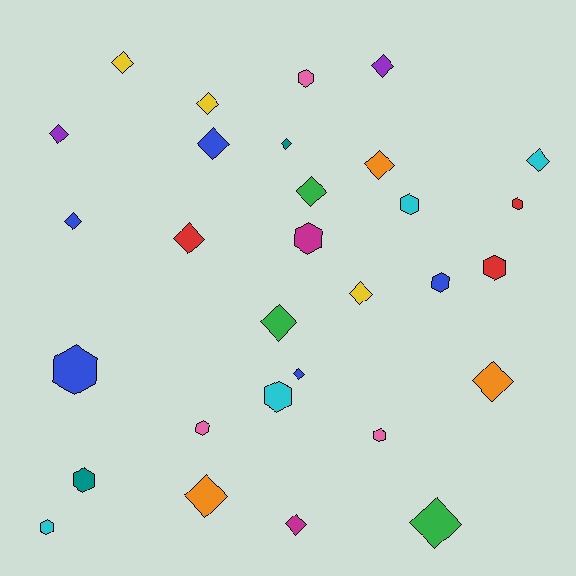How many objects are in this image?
There are 30 objects.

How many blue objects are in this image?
There are 5 blue objects.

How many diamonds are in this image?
There are 18 diamonds.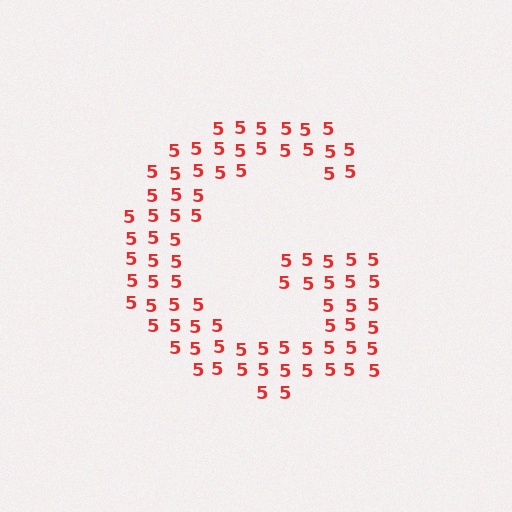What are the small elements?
The small elements are digit 5's.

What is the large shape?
The large shape is the letter G.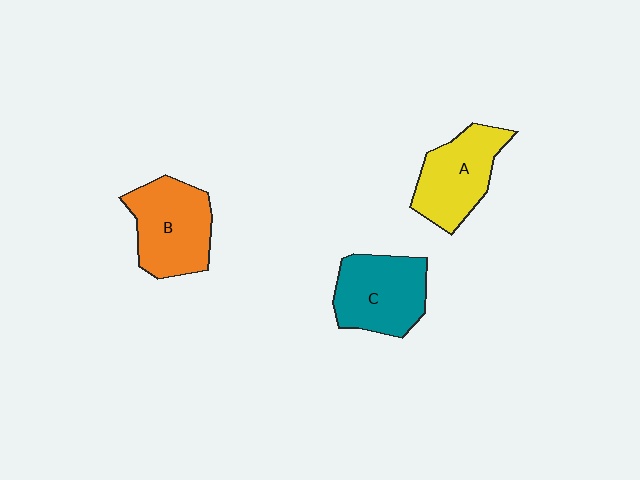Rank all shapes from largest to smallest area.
From largest to smallest: B (orange), C (teal), A (yellow).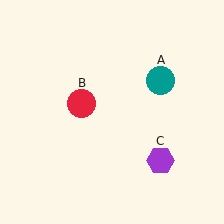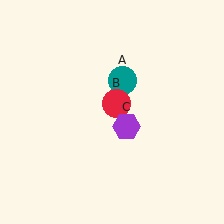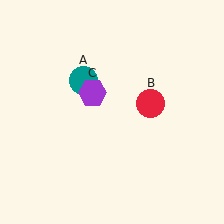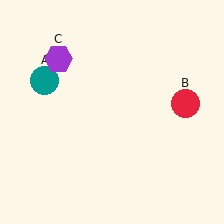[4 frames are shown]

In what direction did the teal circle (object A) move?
The teal circle (object A) moved left.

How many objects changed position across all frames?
3 objects changed position: teal circle (object A), red circle (object B), purple hexagon (object C).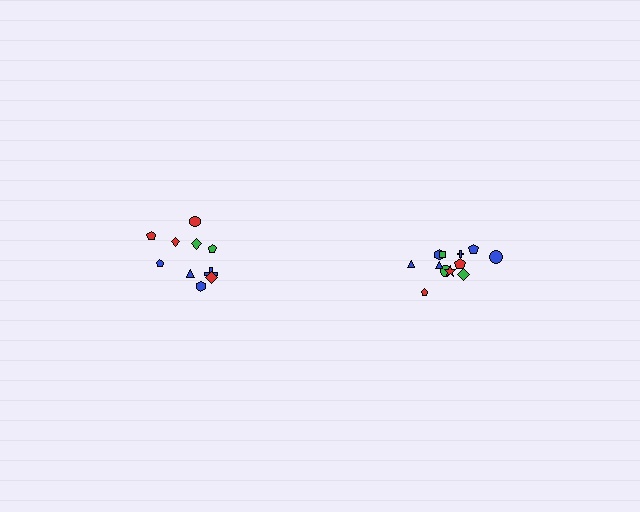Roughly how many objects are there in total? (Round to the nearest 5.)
Roughly 20 objects in total.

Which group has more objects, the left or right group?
The right group.